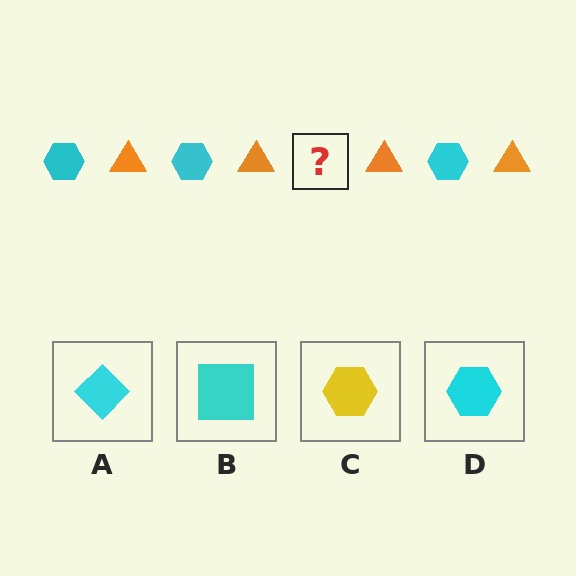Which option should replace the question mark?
Option D.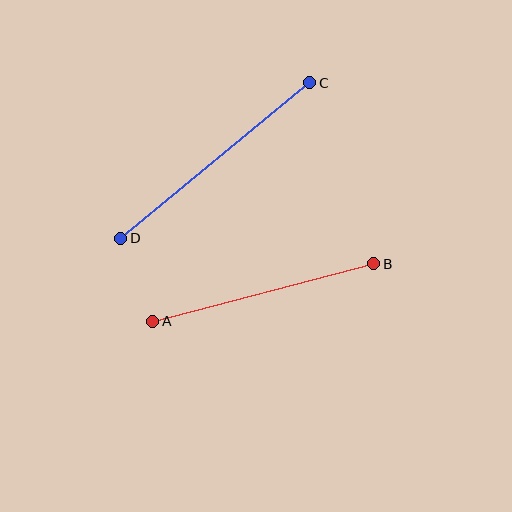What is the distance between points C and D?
The distance is approximately 245 pixels.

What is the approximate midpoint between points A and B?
The midpoint is at approximately (263, 293) pixels.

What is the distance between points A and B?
The distance is approximately 228 pixels.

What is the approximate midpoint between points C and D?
The midpoint is at approximately (215, 161) pixels.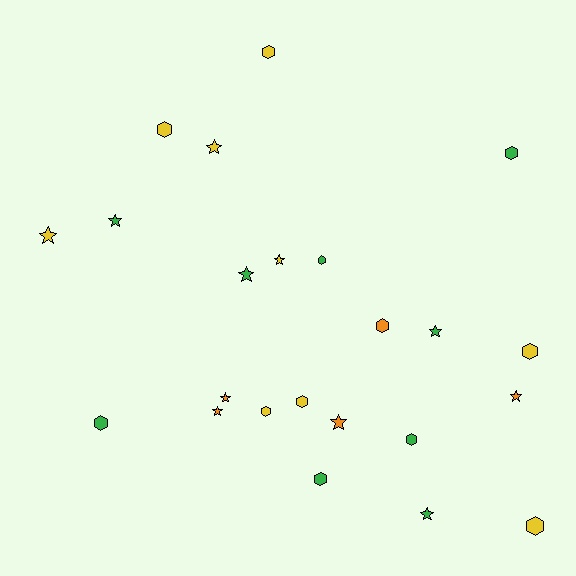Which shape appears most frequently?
Hexagon, with 12 objects.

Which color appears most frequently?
Green, with 9 objects.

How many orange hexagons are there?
There is 1 orange hexagon.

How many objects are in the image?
There are 23 objects.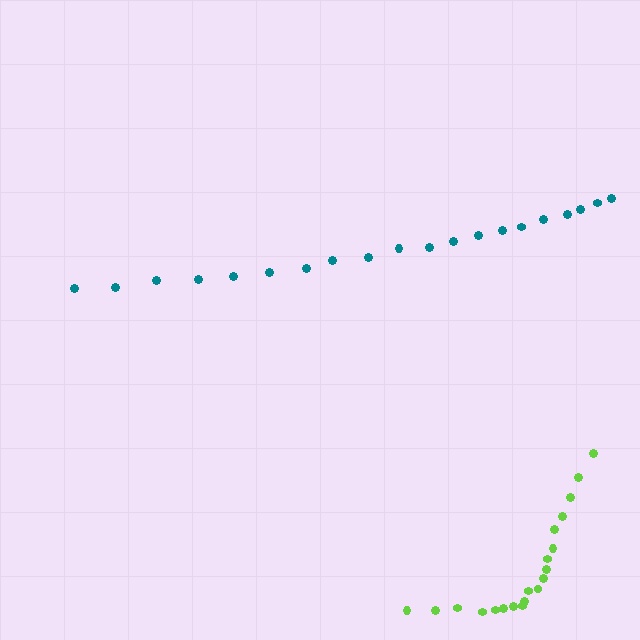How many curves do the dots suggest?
There are 2 distinct paths.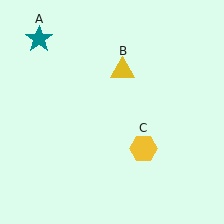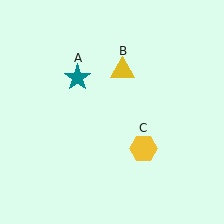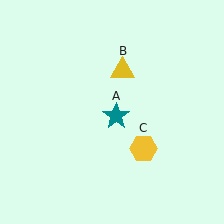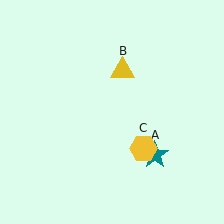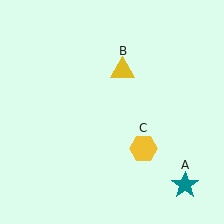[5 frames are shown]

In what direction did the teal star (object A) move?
The teal star (object A) moved down and to the right.